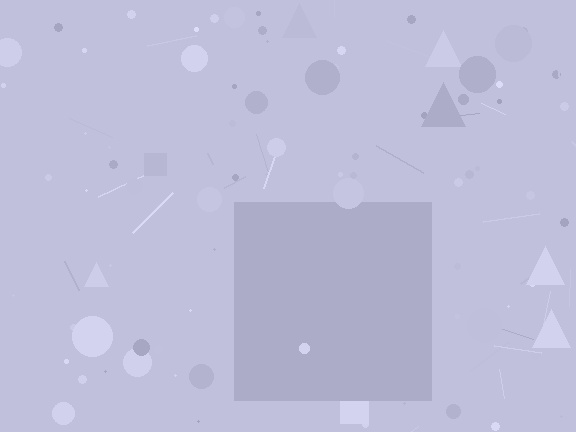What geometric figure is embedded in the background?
A square is embedded in the background.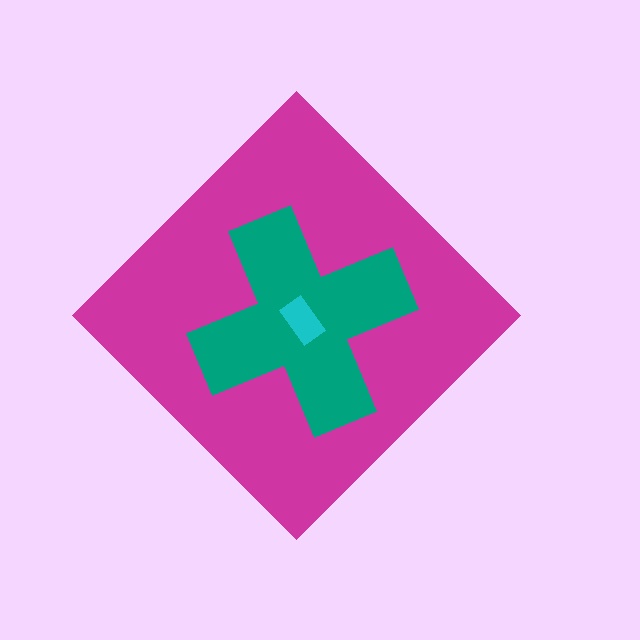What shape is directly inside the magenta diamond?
The teal cross.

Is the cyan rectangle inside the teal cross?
Yes.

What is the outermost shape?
The magenta diamond.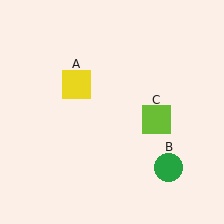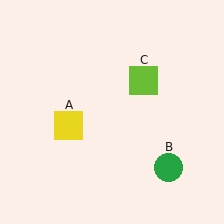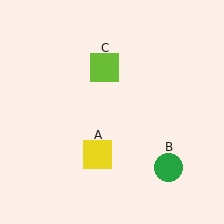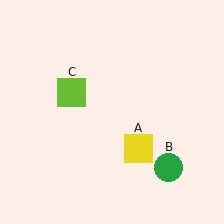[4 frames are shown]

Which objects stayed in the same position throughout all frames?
Green circle (object B) remained stationary.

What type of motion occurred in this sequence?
The yellow square (object A), lime square (object C) rotated counterclockwise around the center of the scene.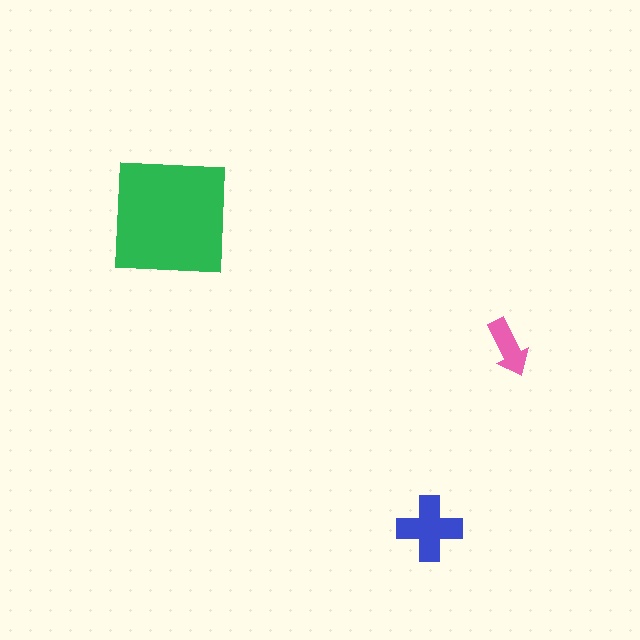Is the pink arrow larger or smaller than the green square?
Smaller.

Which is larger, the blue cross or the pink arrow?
The blue cross.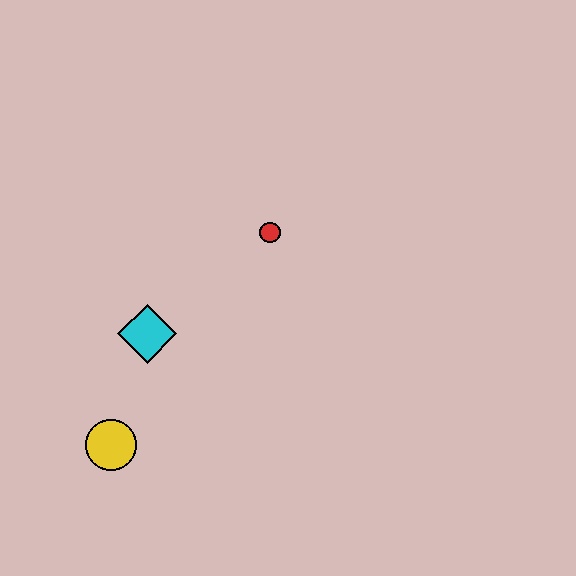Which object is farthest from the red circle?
The yellow circle is farthest from the red circle.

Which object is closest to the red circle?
The cyan diamond is closest to the red circle.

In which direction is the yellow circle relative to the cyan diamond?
The yellow circle is below the cyan diamond.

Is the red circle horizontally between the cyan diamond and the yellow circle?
No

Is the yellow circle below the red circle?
Yes